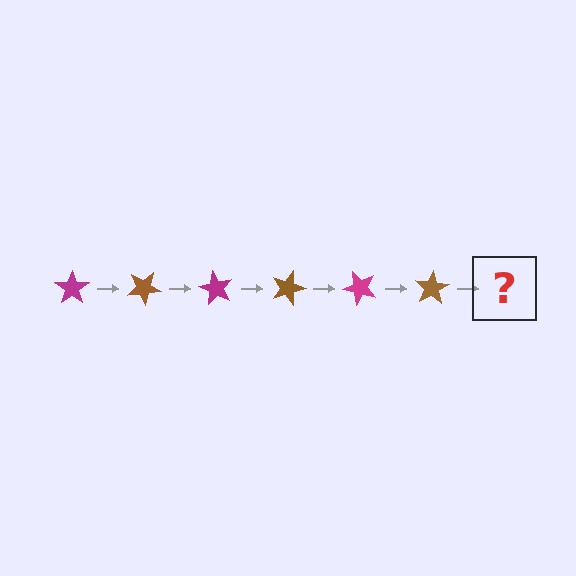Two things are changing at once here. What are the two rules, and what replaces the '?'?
The two rules are that it rotates 30 degrees each step and the color cycles through magenta and brown. The '?' should be a magenta star, rotated 180 degrees from the start.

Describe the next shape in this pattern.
It should be a magenta star, rotated 180 degrees from the start.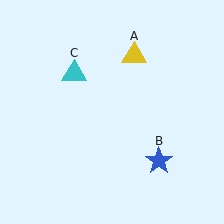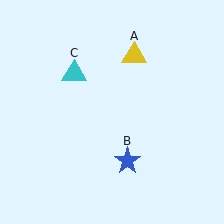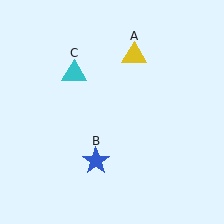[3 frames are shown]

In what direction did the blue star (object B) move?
The blue star (object B) moved left.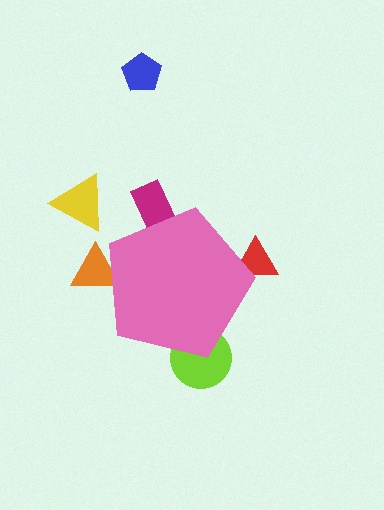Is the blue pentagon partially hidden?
No, the blue pentagon is fully visible.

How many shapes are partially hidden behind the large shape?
4 shapes are partially hidden.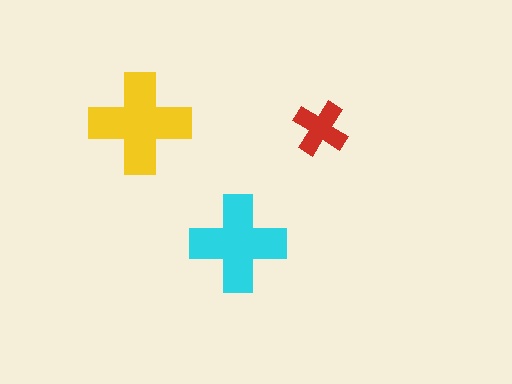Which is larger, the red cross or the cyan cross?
The cyan one.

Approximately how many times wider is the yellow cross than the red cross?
About 2 times wider.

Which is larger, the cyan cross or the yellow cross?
The yellow one.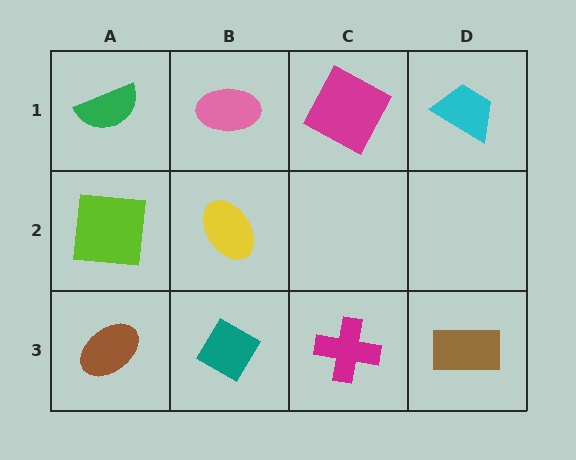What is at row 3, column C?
A magenta cross.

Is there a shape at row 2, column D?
No, that cell is empty.